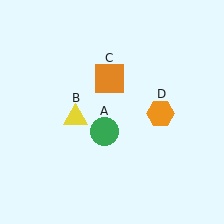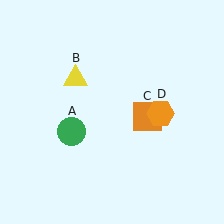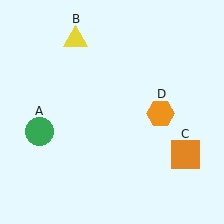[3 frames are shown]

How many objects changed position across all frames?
3 objects changed position: green circle (object A), yellow triangle (object B), orange square (object C).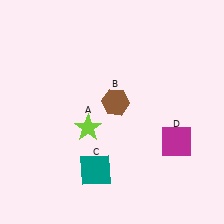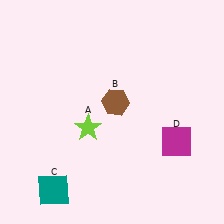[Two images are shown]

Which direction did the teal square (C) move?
The teal square (C) moved left.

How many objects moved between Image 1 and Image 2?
1 object moved between the two images.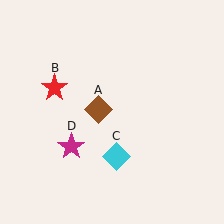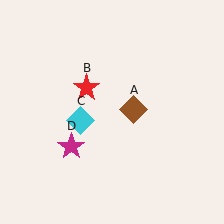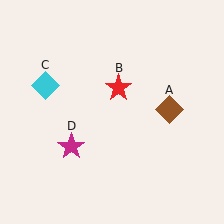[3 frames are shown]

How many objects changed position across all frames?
3 objects changed position: brown diamond (object A), red star (object B), cyan diamond (object C).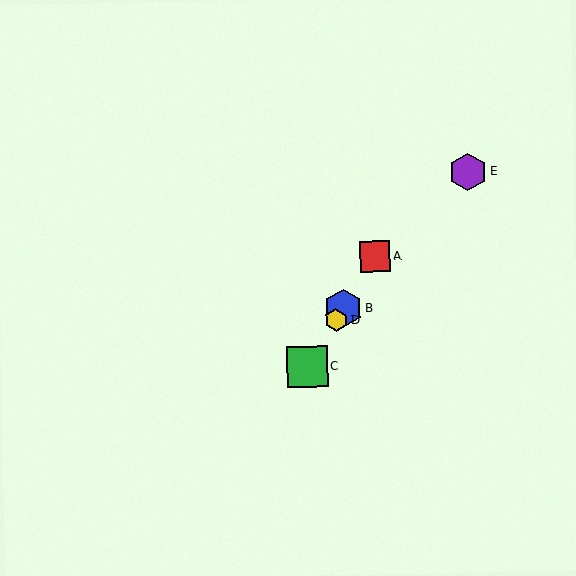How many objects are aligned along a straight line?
4 objects (A, B, C, D) are aligned along a straight line.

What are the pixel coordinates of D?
Object D is at (336, 320).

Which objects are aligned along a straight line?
Objects A, B, C, D are aligned along a straight line.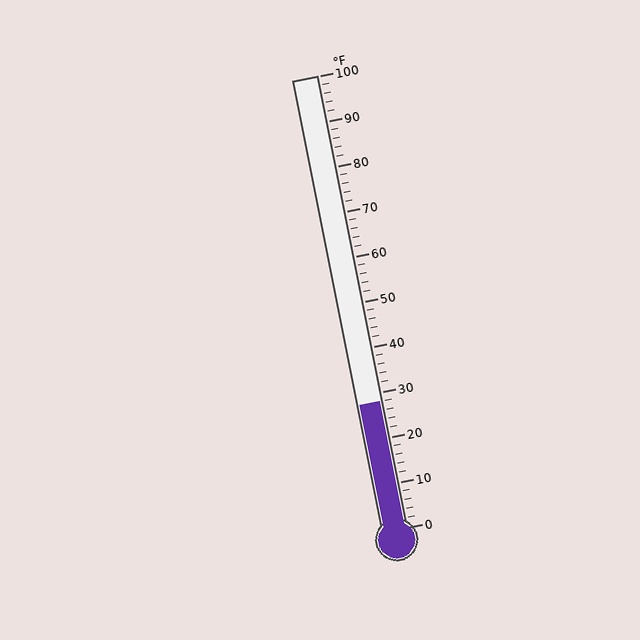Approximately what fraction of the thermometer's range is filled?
The thermometer is filled to approximately 30% of its range.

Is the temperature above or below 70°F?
The temperature is below 70°F.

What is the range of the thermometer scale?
The thermometer scale ranges from 0°F to 100°F.